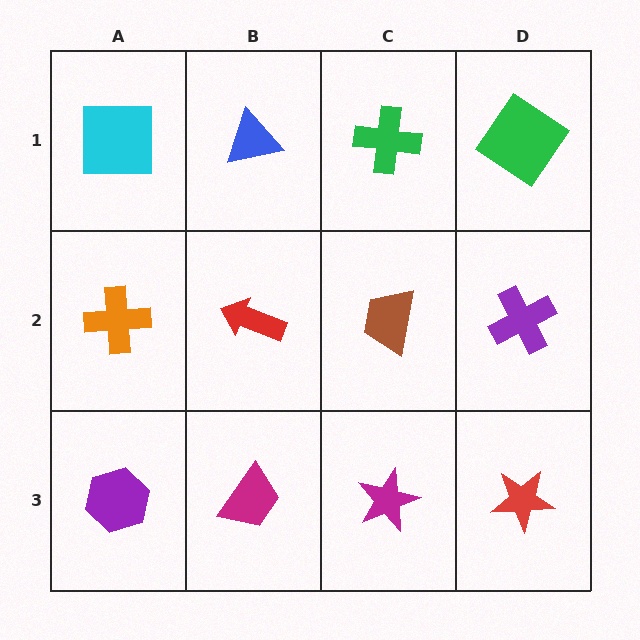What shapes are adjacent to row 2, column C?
A green cross (row 1, column C), a magenta star (row 3, column C), a red arrow (row 2, column B), a purple cross (row 2, column D).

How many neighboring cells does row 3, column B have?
3.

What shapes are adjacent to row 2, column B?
A blue triangle (row 1, column B), a magenta trapezoid (row 3, column B), an orange cross (row 2, column A), a brown trapezoid (row 2, column C).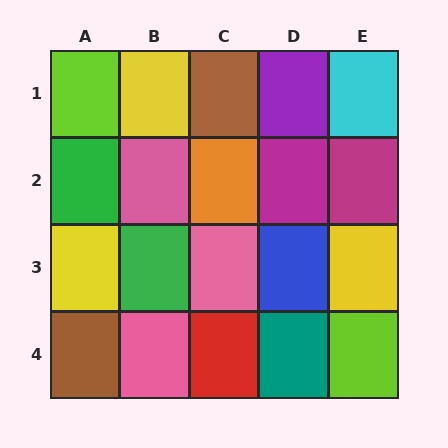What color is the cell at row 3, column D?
Blue.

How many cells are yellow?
3 cells are yellow.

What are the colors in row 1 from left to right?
Lime, yellow, brown, purple, cyan.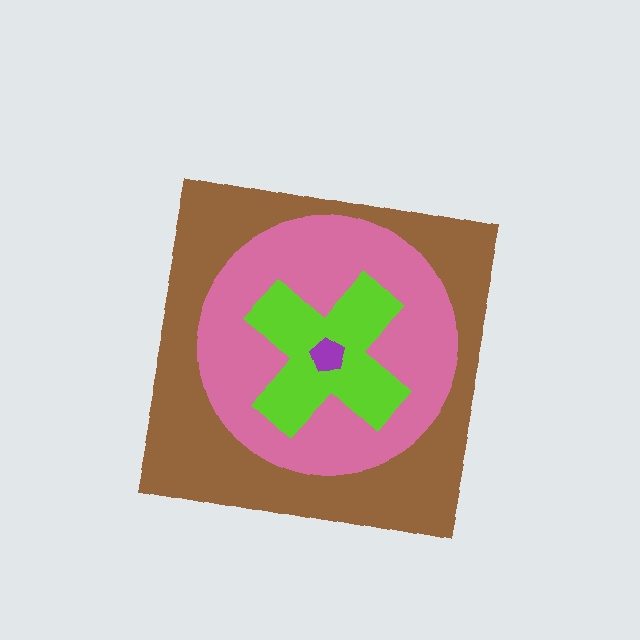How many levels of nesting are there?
4.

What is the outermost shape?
The brown square.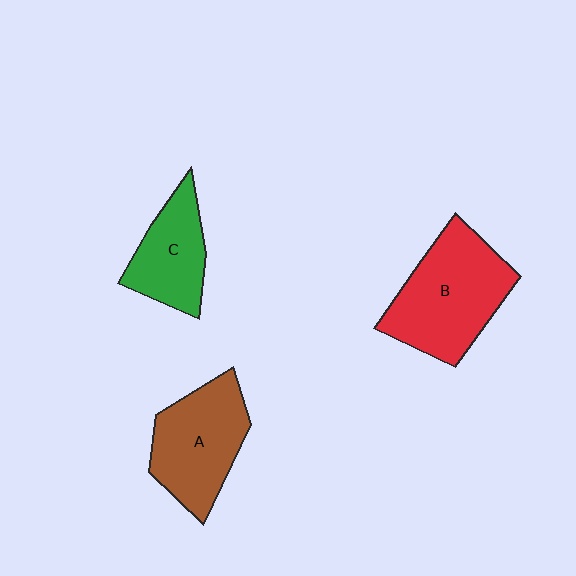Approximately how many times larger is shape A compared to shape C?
Approximately 1.3 times.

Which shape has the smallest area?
Shape C (green).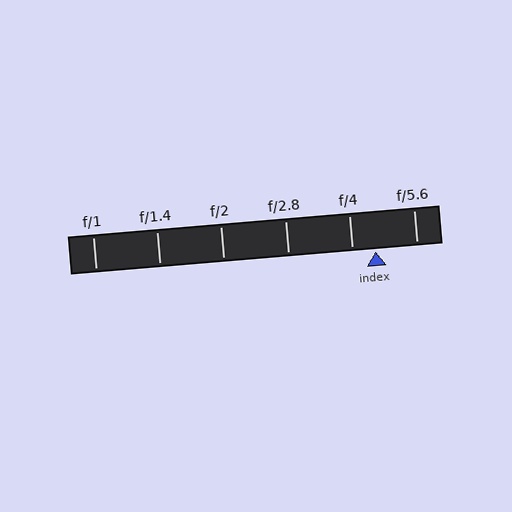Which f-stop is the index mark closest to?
The index mark is closest to f/4.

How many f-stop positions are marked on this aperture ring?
There are 6 f-stop positions marked.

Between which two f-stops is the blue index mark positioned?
The index mark is between f/4 and f/5.6.